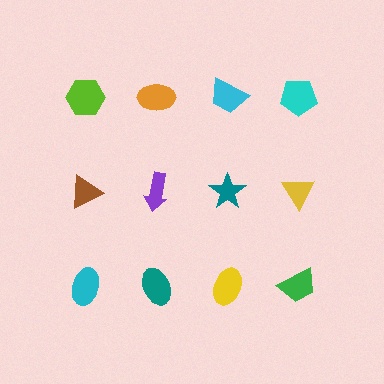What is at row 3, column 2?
A teal ellipse.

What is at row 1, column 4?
A cyan pentagon.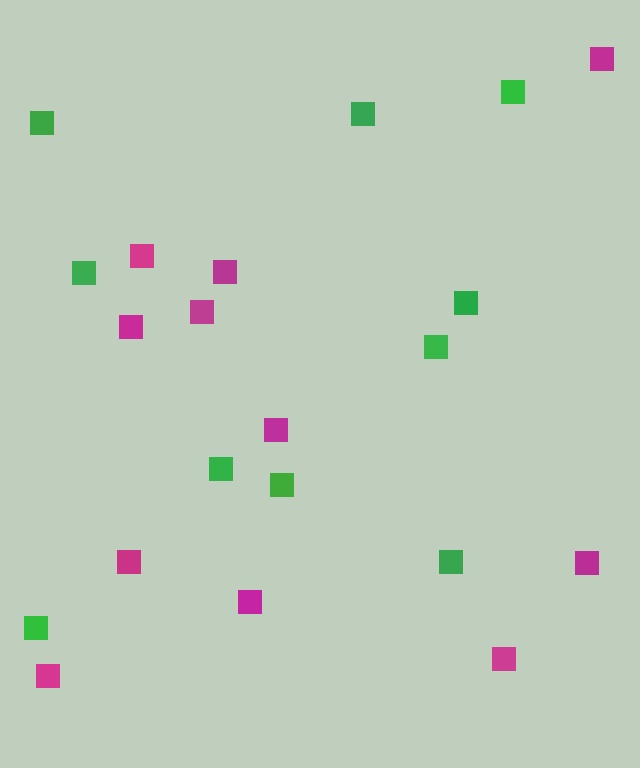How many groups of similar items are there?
There are 2 groups: one group of magenta squares (11) and one group of green squares (10).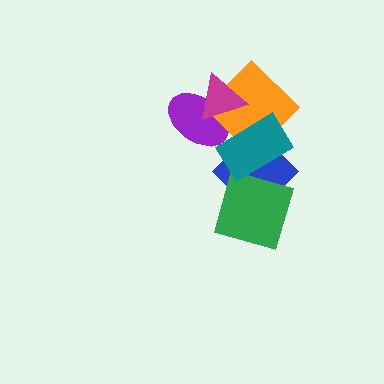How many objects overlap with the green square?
1 object overlaps with the green square.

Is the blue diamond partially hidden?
Yes, it is partially covered by another shape.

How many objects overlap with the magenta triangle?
2 objects overlap with the magenta triangle.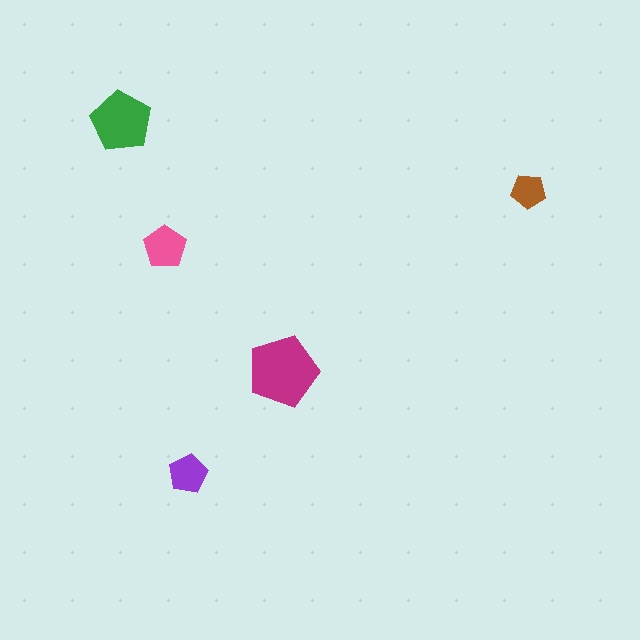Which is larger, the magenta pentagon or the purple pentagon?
The magenta one.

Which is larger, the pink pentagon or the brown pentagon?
The pink one.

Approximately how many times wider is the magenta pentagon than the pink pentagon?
About 1.5 times wider.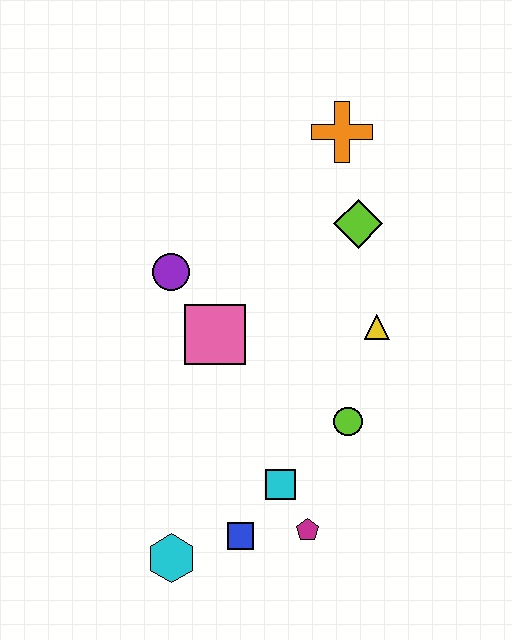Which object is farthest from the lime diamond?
The cyan hexagon is farthest from the lime diamond.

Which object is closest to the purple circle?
The pink square is closest to the purple circle.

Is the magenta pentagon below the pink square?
Yes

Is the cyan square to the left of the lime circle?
Yes